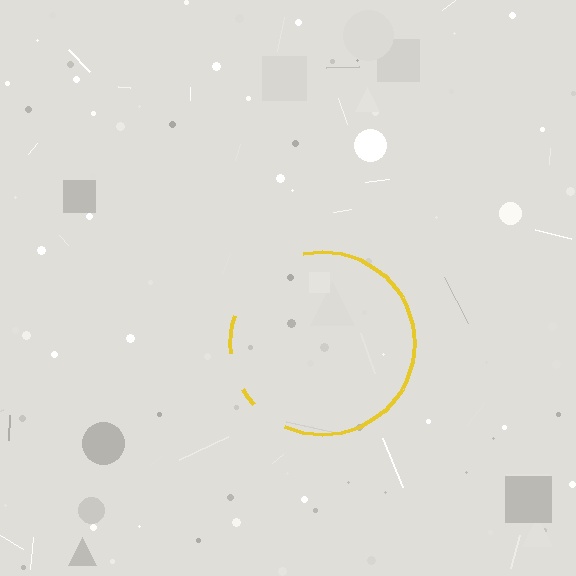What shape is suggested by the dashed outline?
The dashed outline suggests a circle.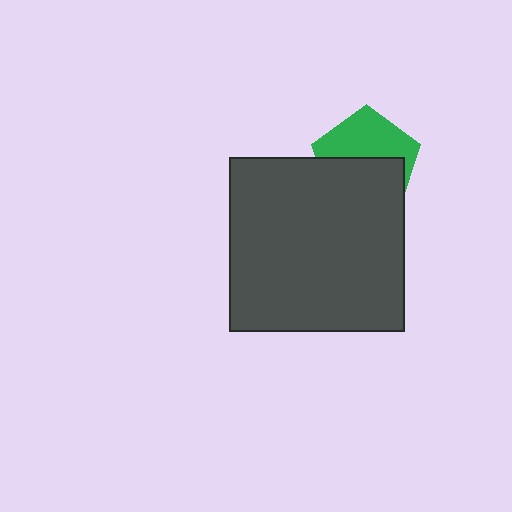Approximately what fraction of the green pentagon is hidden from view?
Roughly 53% of the green pentagon is hidden behind the dark gray square.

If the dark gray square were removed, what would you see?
You would see the complete green pentagon.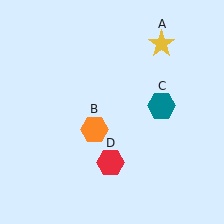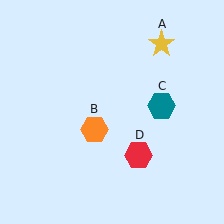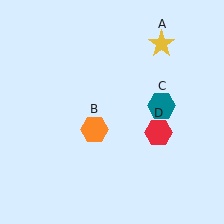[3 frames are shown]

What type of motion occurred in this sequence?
The red hexagon (object D) rotated counterclockwise around the center of the scene.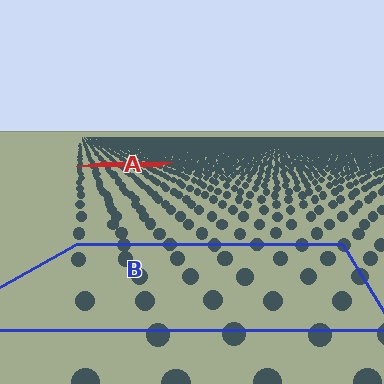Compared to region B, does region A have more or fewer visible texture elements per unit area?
Region A has more texture elements per unit area — they are packed more densely because it is farther away.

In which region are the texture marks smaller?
The texture marks are smaller in region A, because it is farther away.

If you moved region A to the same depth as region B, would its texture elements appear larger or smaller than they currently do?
They would appear larger. At a closer depth, the same texture elements are projected at a bigger on-screen size.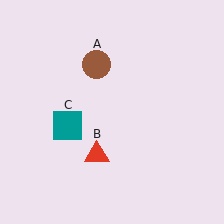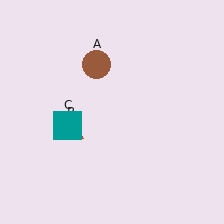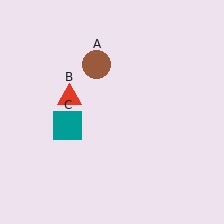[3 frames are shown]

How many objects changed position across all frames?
1 object changed position: red triangle (object B).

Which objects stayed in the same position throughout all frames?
Brown circle (object A) and teal square (object C) remained stationary.